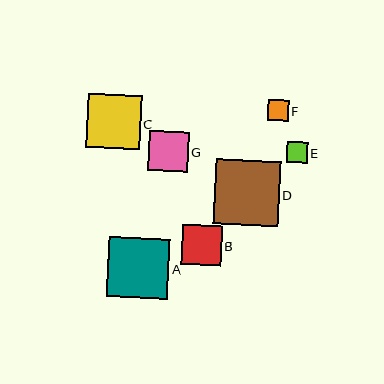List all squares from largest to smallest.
From largest to smallest: D, A, C, G, B, F, E.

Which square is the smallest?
Square E is the smallest with a size of approximately 21 pixels.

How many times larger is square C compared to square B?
Square C is approximately 1.4 times the size of square B.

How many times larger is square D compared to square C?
Square D is approximately 1.2 times the size of square C.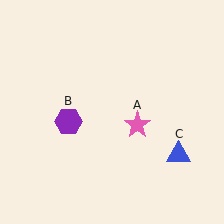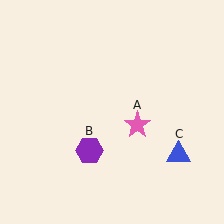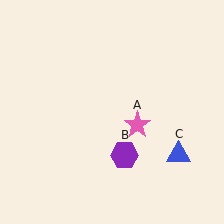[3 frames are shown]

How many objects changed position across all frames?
1 object changed position: purple hexagon (object B).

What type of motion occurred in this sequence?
The purple hexagon (object B) rotated counterclockwise around the center of the scene.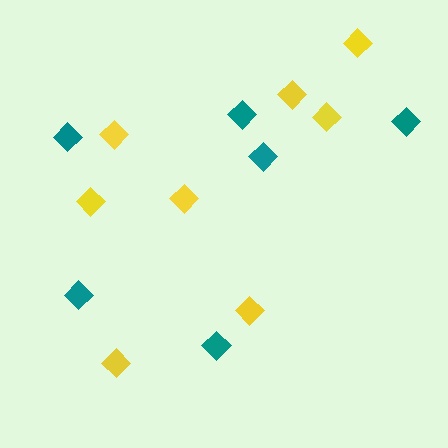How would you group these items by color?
There are 2 groups: one group of teal diamonds (6) and one group of yellow diamonds (8).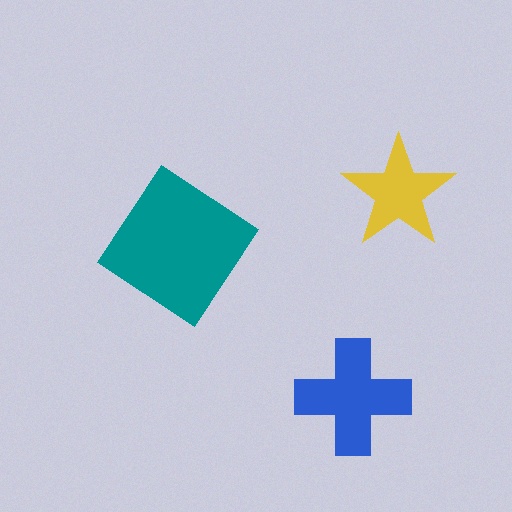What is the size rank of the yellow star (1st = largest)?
3rd.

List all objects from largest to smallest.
The teal diamond, the blue cross, the yellow star.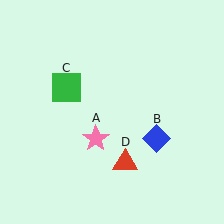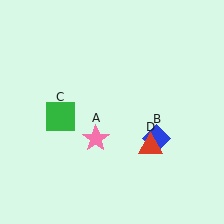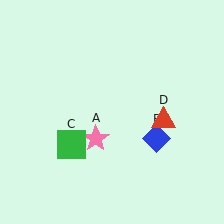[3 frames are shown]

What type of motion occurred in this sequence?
The green square (object C), red triangle (object D) rotated counterclockwise around the center of the scene.